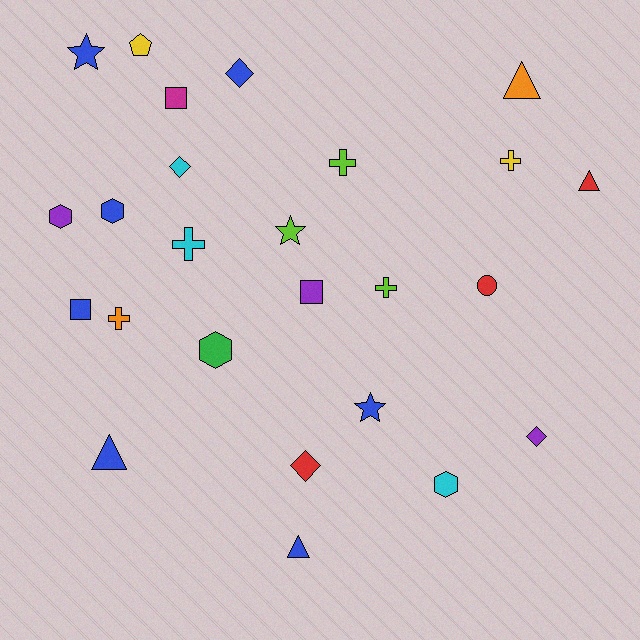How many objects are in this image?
There are 25 objects.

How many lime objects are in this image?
There are 3 lime objects.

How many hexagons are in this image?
There are 4 hexagons.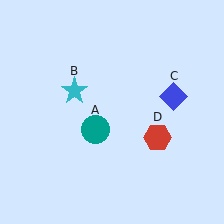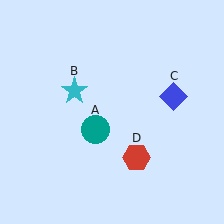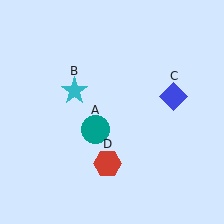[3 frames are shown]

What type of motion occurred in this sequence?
The red hexagon (object D) rotated clockwise around the center of the scene.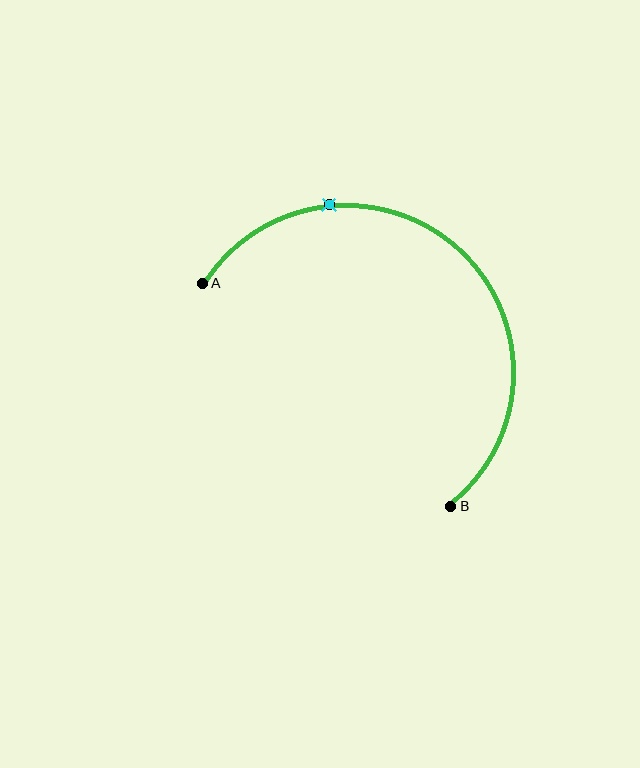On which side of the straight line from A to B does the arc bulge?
The arc bulges above and to the right of the straight line connecting A and B.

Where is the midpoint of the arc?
The arc midpoint is the point on the curve farthest from the straight line joining A and B. It sits above and to the right of that line.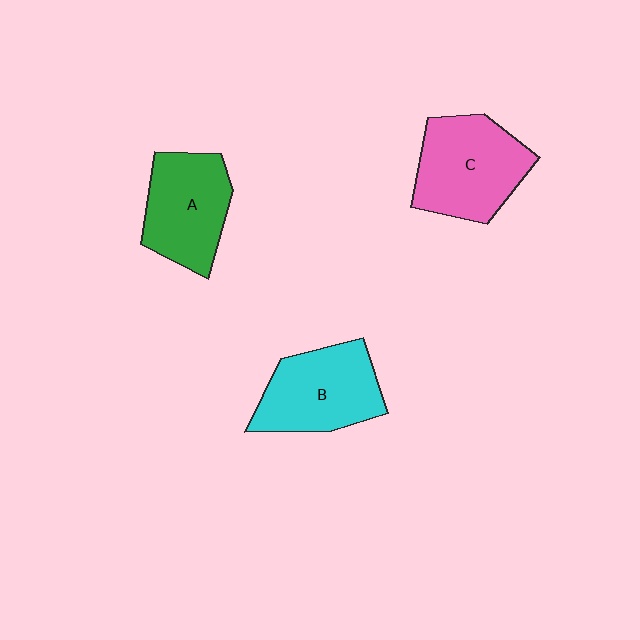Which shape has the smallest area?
Shape A (green).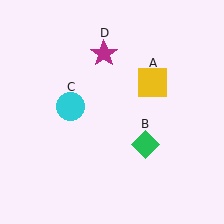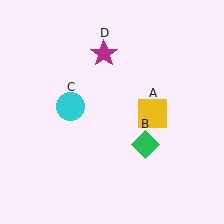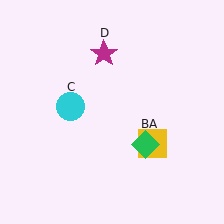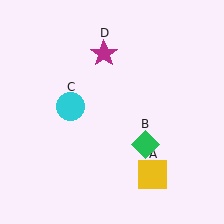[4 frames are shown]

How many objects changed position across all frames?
1 object changed position: yellow square (object A).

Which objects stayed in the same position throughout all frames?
Green diamond (object B) and cyan circle (object C) and magenta star (object D) remained stationary.